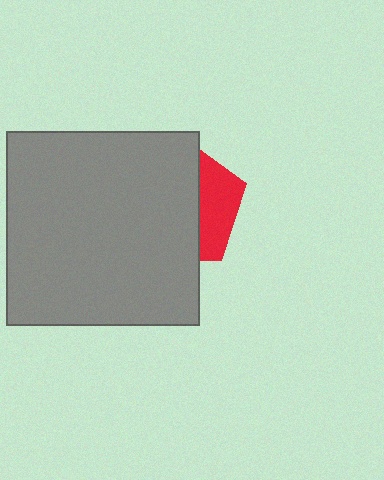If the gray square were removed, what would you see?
You would see the complete red pentagon.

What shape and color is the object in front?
The object in front is a gray square.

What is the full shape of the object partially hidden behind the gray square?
The partially hidden object is a red pentagon.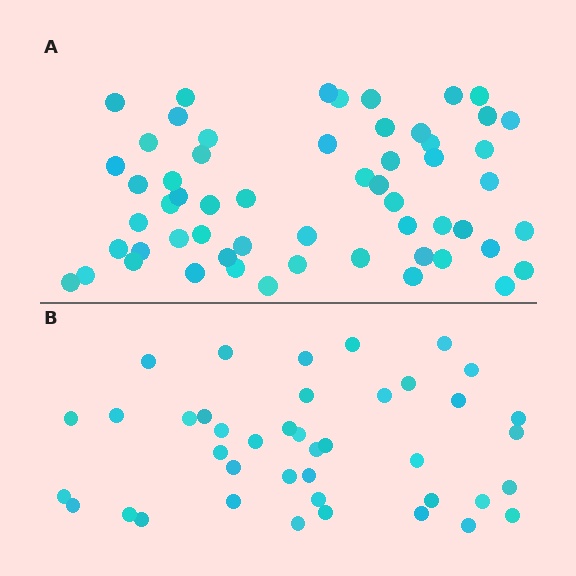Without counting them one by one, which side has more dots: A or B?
Region A (the top region) has more dots.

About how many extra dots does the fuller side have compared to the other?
Region A has approximately 15 more dots than region B.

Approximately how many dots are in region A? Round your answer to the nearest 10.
About 60 dots. (The exact count is 57, which rounds to 60.)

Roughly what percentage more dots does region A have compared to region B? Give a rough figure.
About 40% more.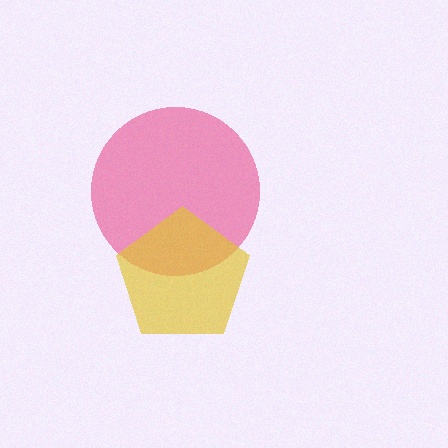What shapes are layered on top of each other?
The layered shapes are: a pink circle, a yellow pentagon.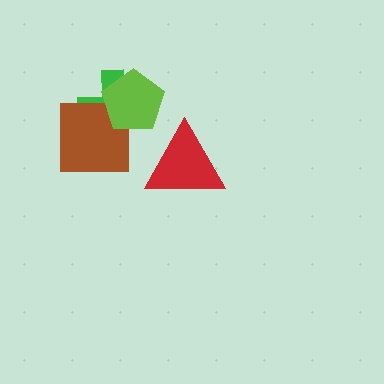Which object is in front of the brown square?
The lime pentagon is in front of the brown square.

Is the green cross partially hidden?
Yes, it is partially covered by another shape.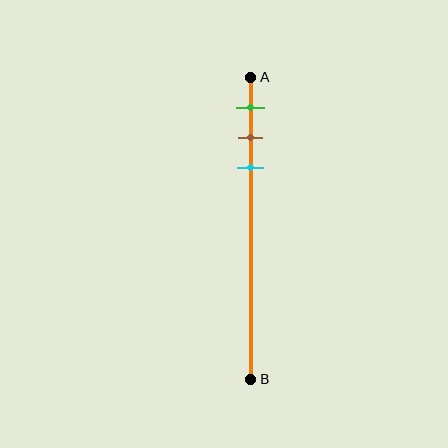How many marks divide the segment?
There are 3 marks dividing the segment.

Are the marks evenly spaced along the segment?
Yes, the marks are approximately evenly spaced.